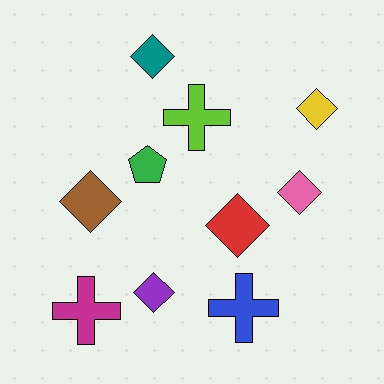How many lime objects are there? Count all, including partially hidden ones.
There is 1 lime object.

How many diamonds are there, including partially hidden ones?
There are 6 diamonds.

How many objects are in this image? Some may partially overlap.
There are 10 objects.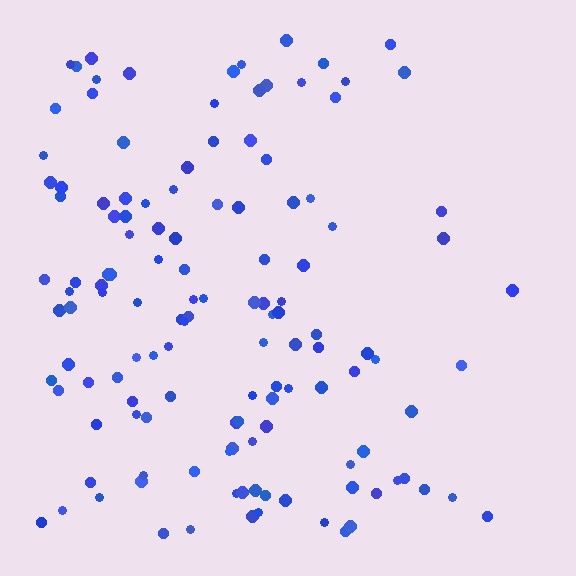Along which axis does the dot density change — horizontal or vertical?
Horizontal.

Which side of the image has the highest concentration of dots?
The left.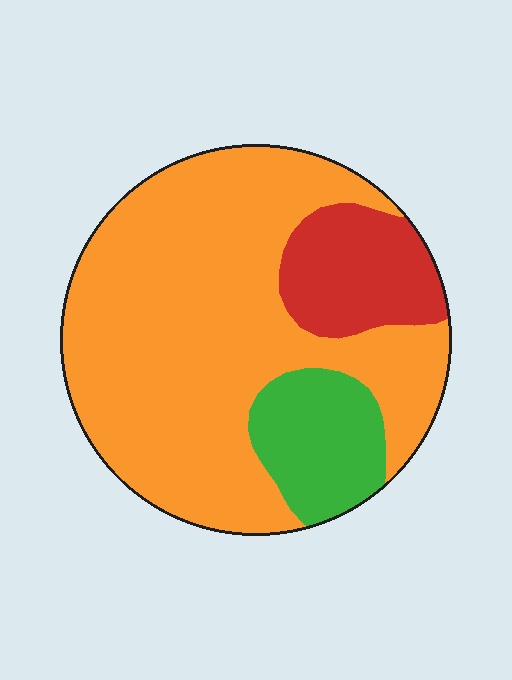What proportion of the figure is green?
Green takes up less than a sixth of the figure.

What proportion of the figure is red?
Red takes up less than a quarter of the figure.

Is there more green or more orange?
Orange.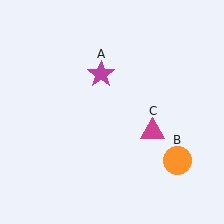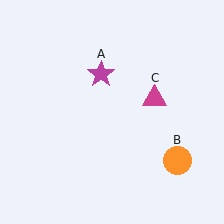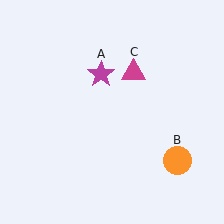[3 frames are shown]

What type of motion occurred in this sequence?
The magenta triangle (object C) rotated counterclockwise around the center of the scene.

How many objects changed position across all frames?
1 object changed position: magenta triangle (object C).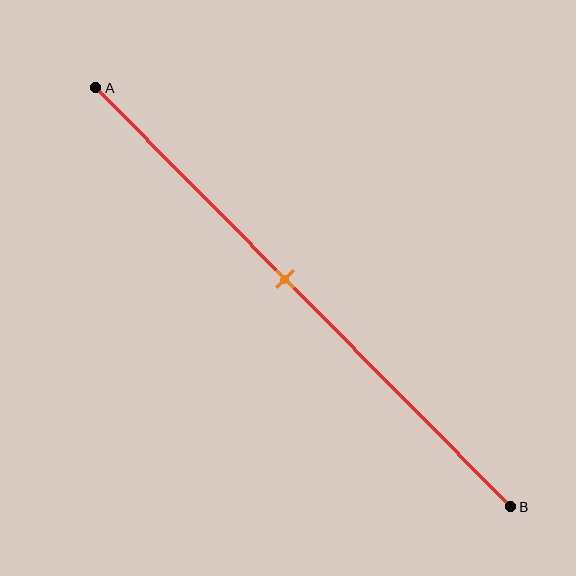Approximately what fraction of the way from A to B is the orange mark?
The orange mark is approximately 45% of the way from A to B.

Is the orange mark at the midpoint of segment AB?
No, the mark is at about 45% from A, not at the 50% midpoint.